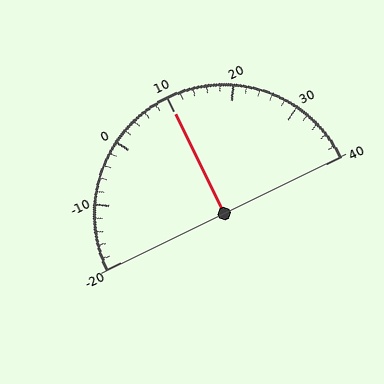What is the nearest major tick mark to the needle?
The nearest major tick mark is 10.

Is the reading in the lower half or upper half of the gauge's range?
The reading is in the upper half of the range (-20 to 40).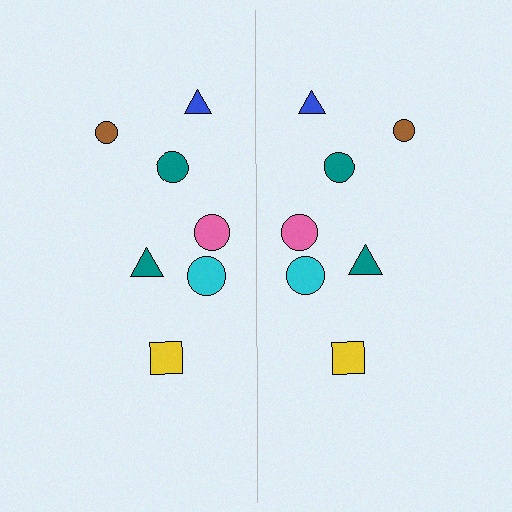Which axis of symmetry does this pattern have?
The pattern has a vertical axis of symmetry running through the center of the image.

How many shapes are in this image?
There are 14 shapes in this image.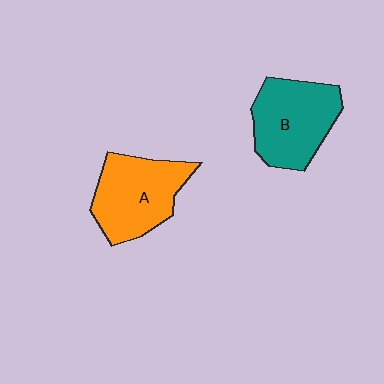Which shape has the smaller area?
Shape A (orange).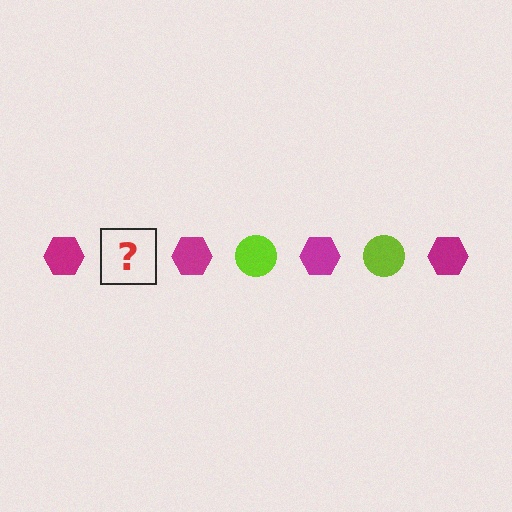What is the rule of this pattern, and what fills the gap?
The rule is that the pattern alternates between magenta hexagon and lime circle. The gap should be filled with a lime circle.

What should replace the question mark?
The question mark should be replaced with a lime circle.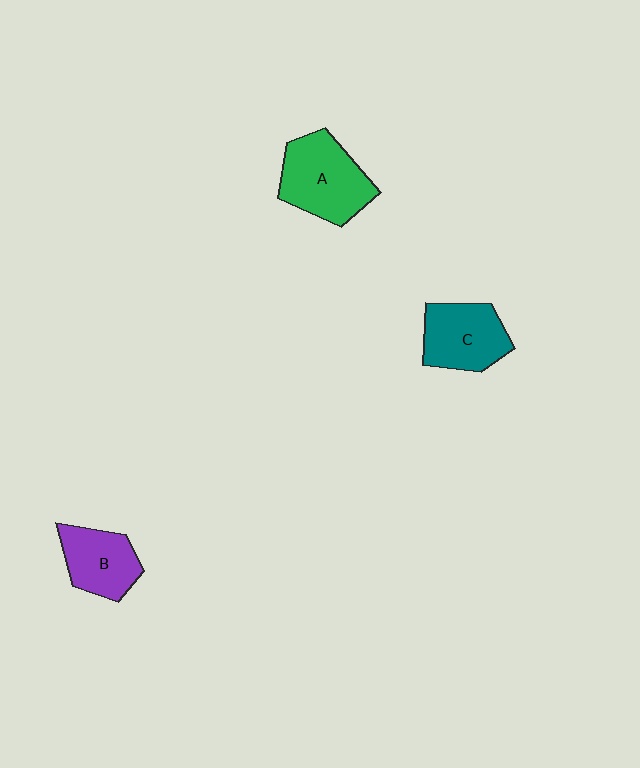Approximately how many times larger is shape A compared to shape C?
Approximately 1.2 times.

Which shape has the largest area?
Shape A (green).